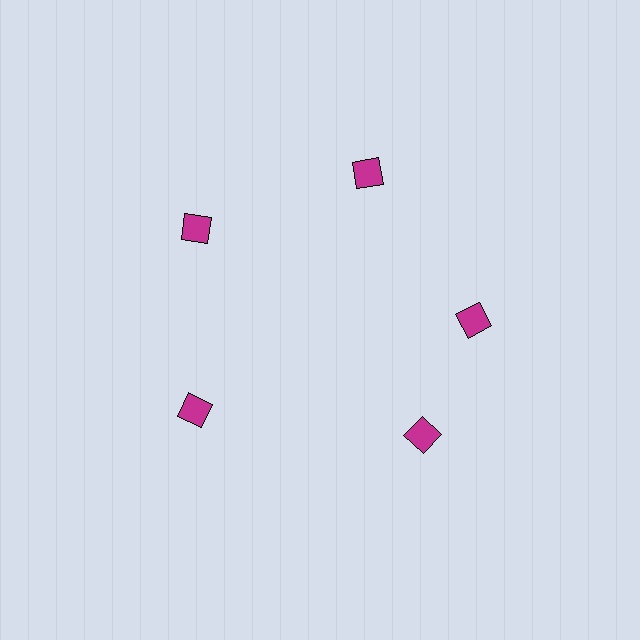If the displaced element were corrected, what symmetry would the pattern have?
It would have 5-fold rotational symmetry — the pattern would map onto itself every 72 degrees.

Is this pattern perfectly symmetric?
No. The 5 magenta diamonds are arranged in a ring, but one element near the 5 o'clock position is rotated out of alignment along the ring, breaking the 5-fold rotational symmetry.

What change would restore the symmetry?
The symmetry would be restored by rotating it back into even spacing with its neighbors so that all 5 diamonds sit at equal angles and equal distance from the center.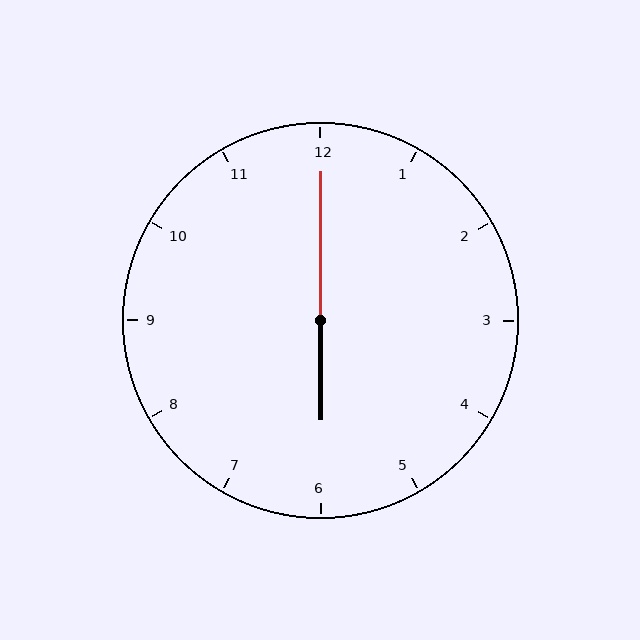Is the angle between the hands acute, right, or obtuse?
It is obtuse.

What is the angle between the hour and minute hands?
Approximately 180 degrees.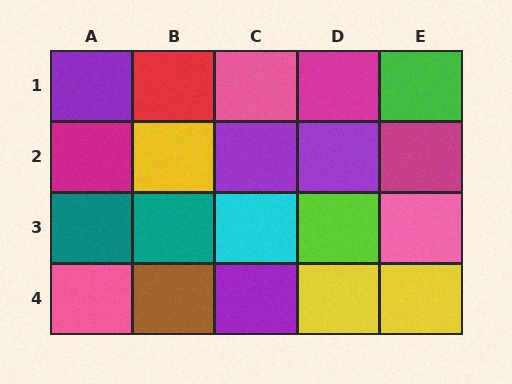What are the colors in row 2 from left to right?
Magenta, yellow, purple, purple, magenta.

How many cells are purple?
4 cells are purple.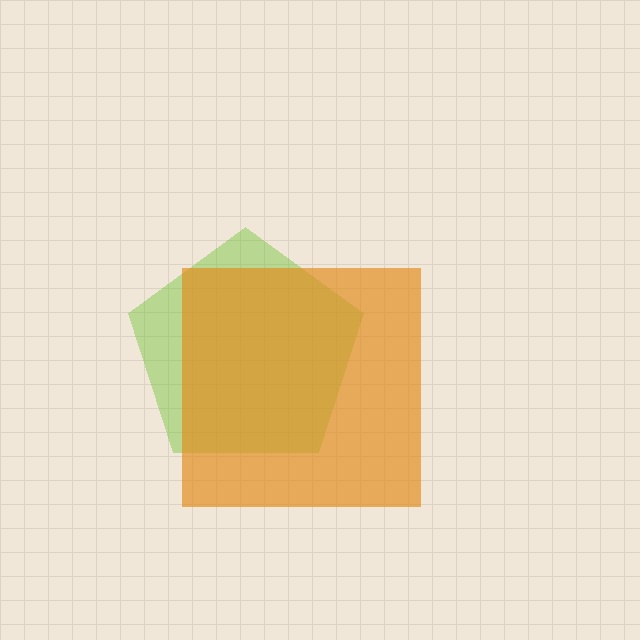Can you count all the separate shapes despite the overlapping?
Yes, there are 2 separate shapes.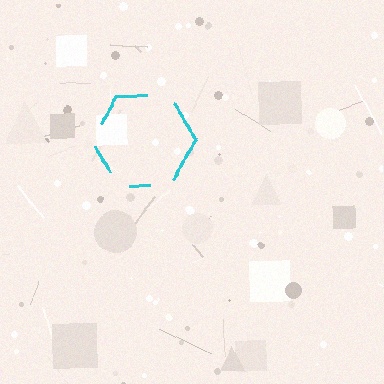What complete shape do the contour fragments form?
The contour fragments form a hexagon.